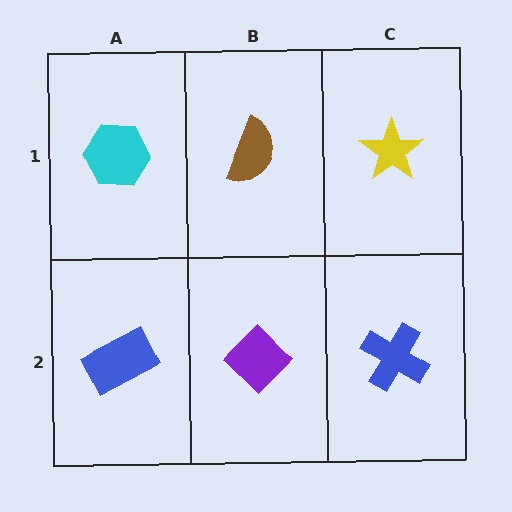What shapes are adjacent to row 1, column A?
A blue rectangle (row 2, column A), a brown semicircle (row 1, column B).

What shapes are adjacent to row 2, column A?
A cyan hexagon (row 1, column A), a purple diamond (row 2, column B).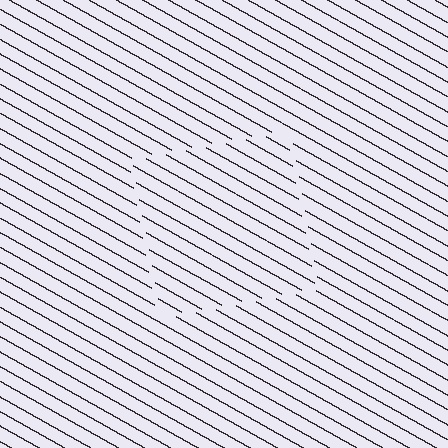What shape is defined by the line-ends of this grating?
An illusory square. The interior of the shape contains the same grating, shifted by half a period — the contour is defined by the phase discontinuity where line-ends from the inner and outer gratings abut.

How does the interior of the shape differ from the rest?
The interior of the shape contains the same grating, shifted by half a period — the contour is defined by the phase discontinuity where line-ends from the inner and outer gratings abut.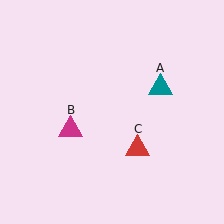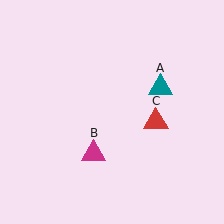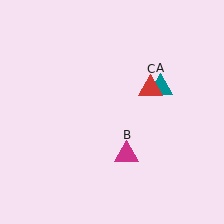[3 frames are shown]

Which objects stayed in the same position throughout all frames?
Teal triangle (object A) remained stationary.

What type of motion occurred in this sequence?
The magenta triangle (object B), red triangle (object C) rotated counterclockwise around the center of the scene.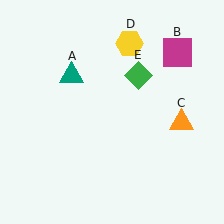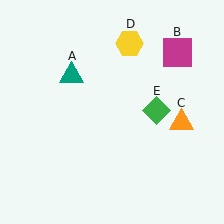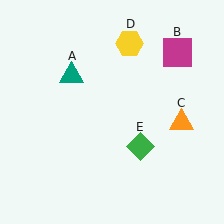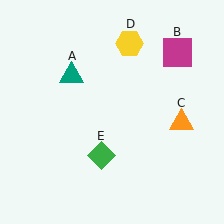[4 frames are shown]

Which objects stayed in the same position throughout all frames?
Teal triangle (object A) and magenta square (object B) and orange triangle (object C) and yellow hexagon (object D) remained stationary.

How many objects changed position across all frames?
1 object changed position: green diamond (object E).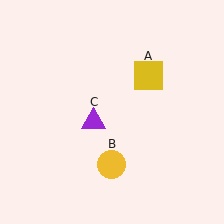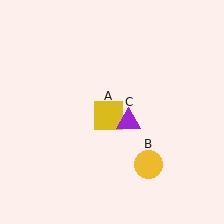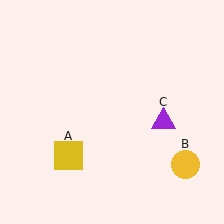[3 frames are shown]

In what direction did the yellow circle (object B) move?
The yellow circle (object B) moved right.